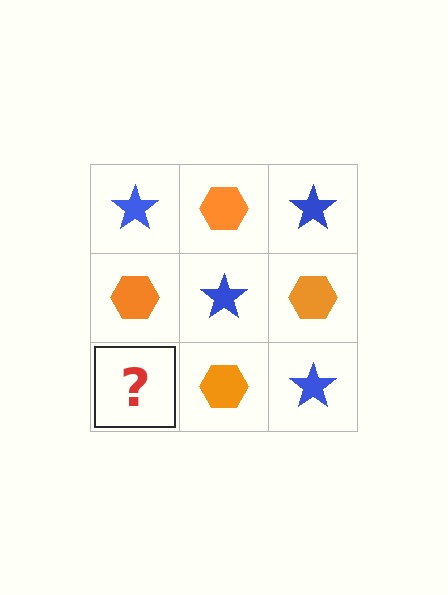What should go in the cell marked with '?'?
The missing cell should contain a blue star.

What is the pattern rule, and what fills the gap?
The rule is that it alternates blue star and orange hexagon in a checkerboard pattern. The gap should be filled with a blue star.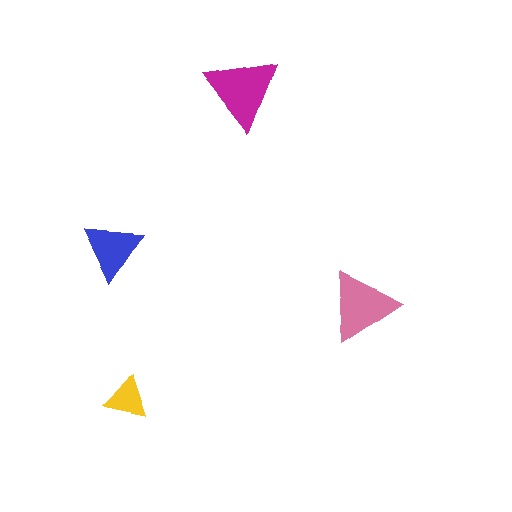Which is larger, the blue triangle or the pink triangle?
The pink one.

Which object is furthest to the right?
The pink triangle is rightmost.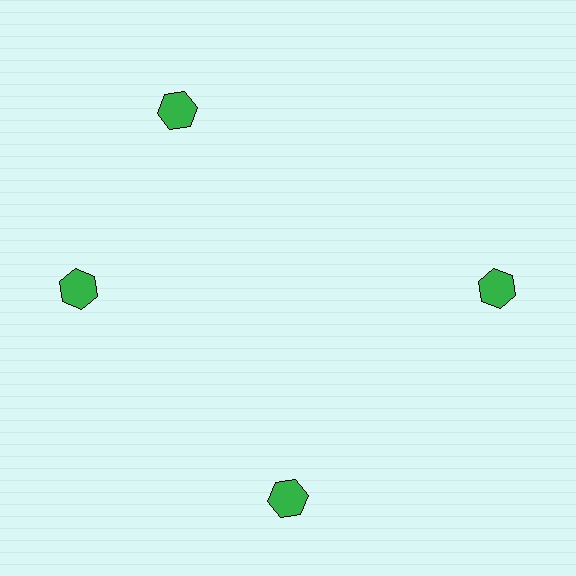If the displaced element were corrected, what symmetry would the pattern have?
It would have 4-fold rotational symmetry — the pattern would map onto itself every 90 degrees.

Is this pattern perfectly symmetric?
No. The 4 green hexagons are arranged in a ring, but one element near the 12 o'clock position is rotated out of alignment along the ring, breaking the 4-fold rotational symmetry.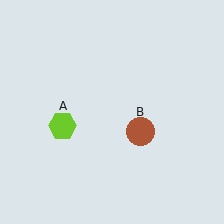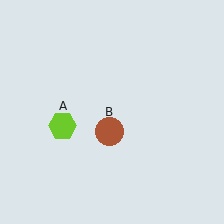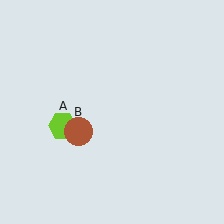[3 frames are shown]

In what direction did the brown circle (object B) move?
The brown circle (object B) moved left.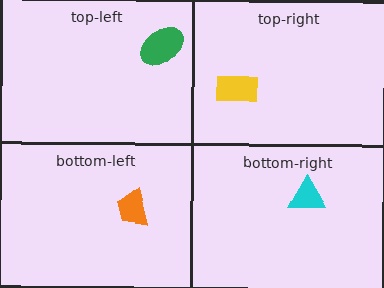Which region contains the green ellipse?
The top-left region.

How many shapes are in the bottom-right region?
1.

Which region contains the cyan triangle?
The bottom-right region.